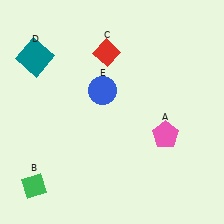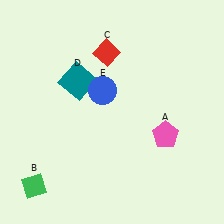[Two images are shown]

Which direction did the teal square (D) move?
The teal square (D) moved right.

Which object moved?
The teal square (D) moved right.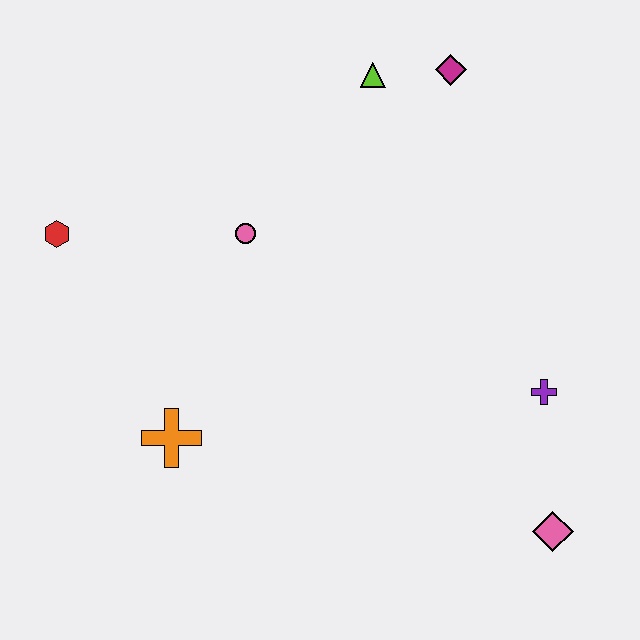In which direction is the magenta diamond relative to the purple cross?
The magenta diamond is above the purple cross.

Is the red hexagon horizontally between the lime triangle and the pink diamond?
No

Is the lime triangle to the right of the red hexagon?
Yes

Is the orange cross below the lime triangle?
Yes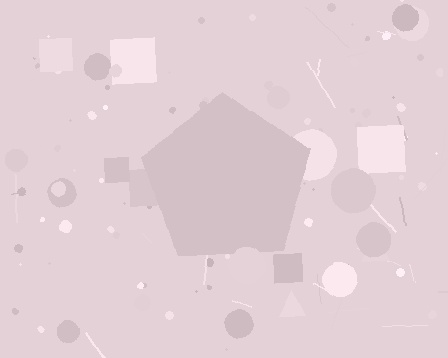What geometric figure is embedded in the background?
A pentagon is embedded in the background.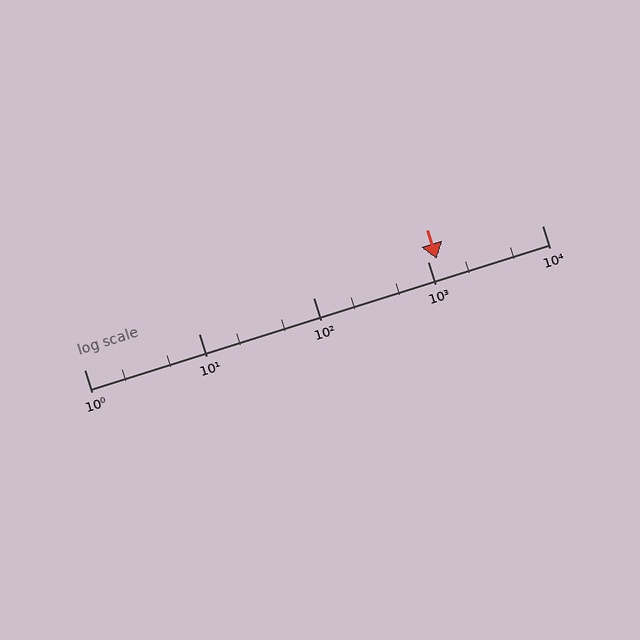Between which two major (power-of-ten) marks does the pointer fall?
The pointer is between 1000 and 10000.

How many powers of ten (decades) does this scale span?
The scale spans 4 decades, from 1 to 10000.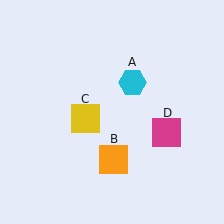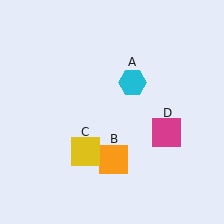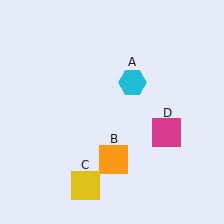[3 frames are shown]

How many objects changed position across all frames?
1 object changed position: yellow square (object C).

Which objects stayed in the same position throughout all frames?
Cyan hexagon (object A) and orange square (object B) and magenta square (object D) remained stationary.